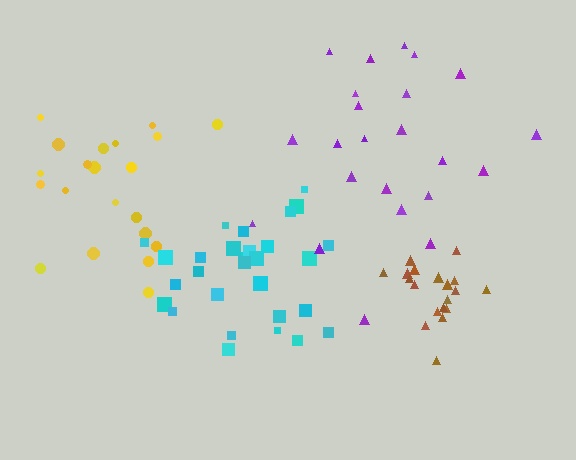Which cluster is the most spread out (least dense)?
Purple.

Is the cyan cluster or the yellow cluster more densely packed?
Cyan.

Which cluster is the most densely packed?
Brown.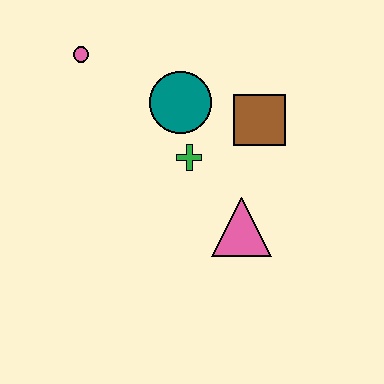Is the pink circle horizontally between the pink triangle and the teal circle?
No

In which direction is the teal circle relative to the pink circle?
The teal circle is to the right of the pink circle.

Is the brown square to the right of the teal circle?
Yes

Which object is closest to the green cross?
The teal circle is closest to the green cross.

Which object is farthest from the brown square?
The pink circle is farthest from the brown square.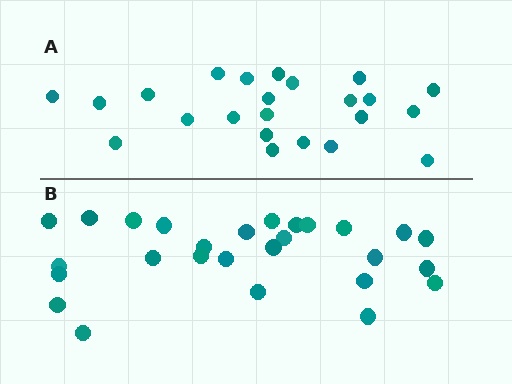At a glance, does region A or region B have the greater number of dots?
Region B (the bottom region) has more dots.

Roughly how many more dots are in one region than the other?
Region B has about 4 more dots than region A.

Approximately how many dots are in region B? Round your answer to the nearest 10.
About 30 dots. (The exact count is 27, which rounds to 30.)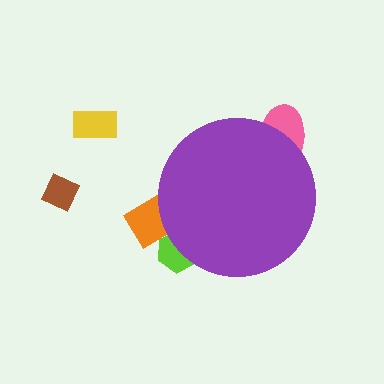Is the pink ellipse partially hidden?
Yes, the pink ellipse is partially hidden behind the purple circle.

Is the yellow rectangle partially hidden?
No, the yellow rectangle is fully visible.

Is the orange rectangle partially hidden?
Yes, the orange rectangle is partially hidden behind the purple circle.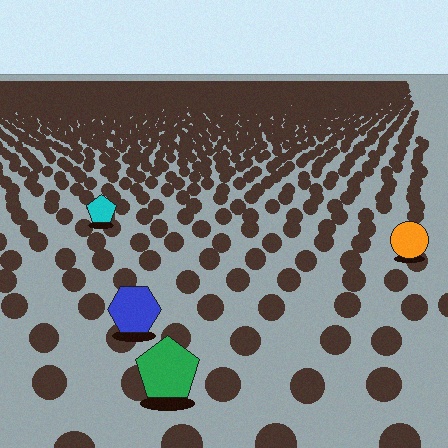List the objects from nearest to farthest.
From nearest to farthest: the green pentagon, the blue hexagon, the orange circle, the cyan pentagon.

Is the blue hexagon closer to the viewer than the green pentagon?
No. The green pentagon is closer — you can tell from the texture gradient: the ground texture is coarser near it.